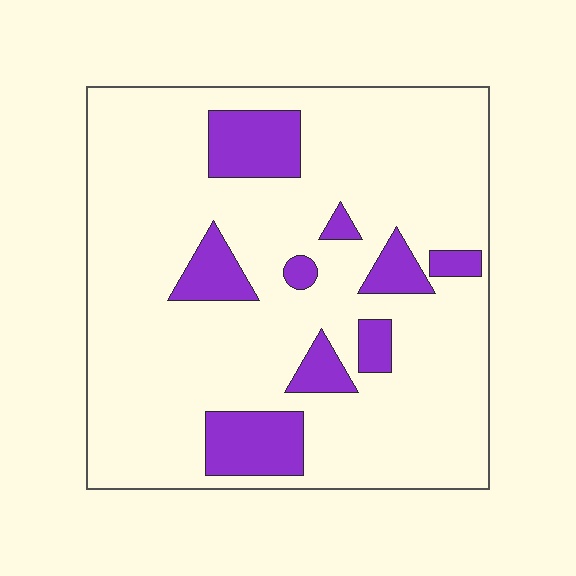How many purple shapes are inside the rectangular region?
9.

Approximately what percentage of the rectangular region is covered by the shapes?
Approximately 15%.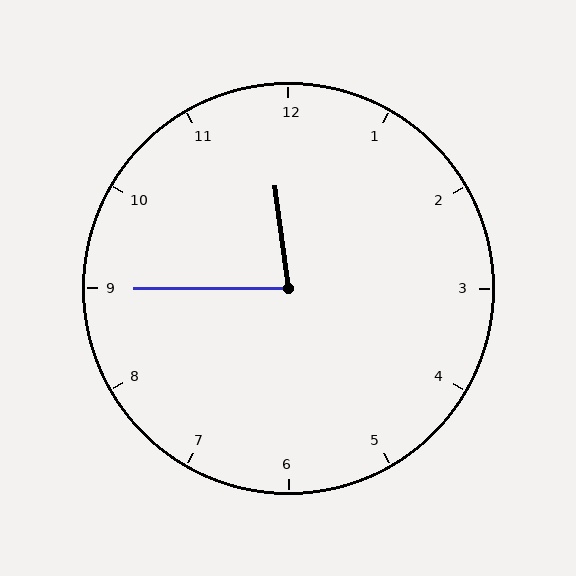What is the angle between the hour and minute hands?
Approximately 82 degrees.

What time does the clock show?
11:45.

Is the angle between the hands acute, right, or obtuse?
It is acute.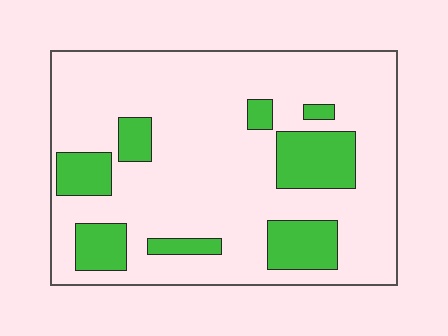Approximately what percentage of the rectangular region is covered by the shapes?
Approximately 20%.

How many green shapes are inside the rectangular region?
8.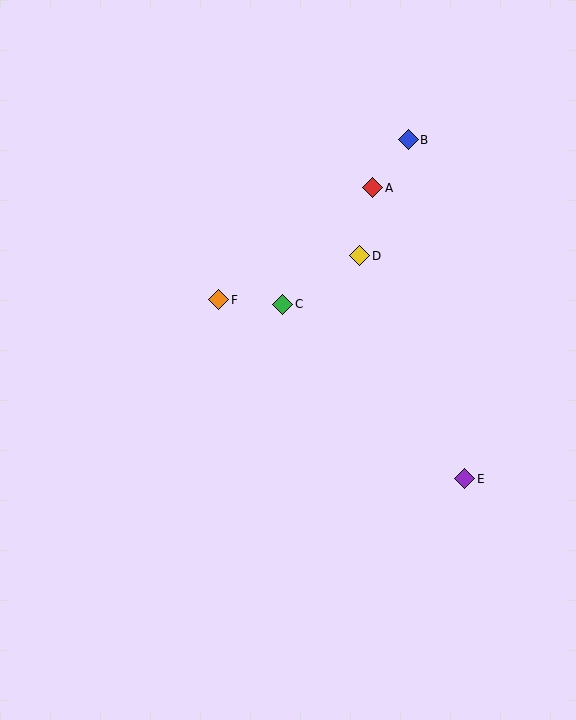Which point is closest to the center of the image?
Point C at (283, 304) is closest to the center.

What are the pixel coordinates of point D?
Point D is at (360, 256).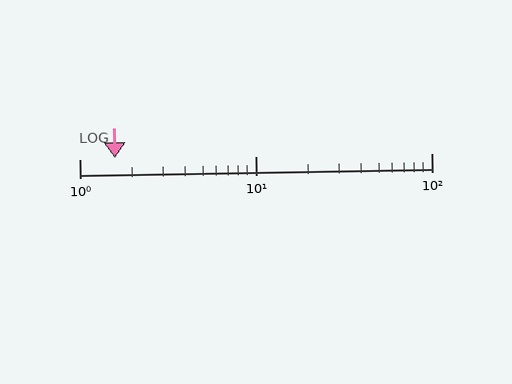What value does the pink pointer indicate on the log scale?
The pointer indicates approximately 1.6.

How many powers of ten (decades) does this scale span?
The scale spans 2 decades, from 1 to 100.